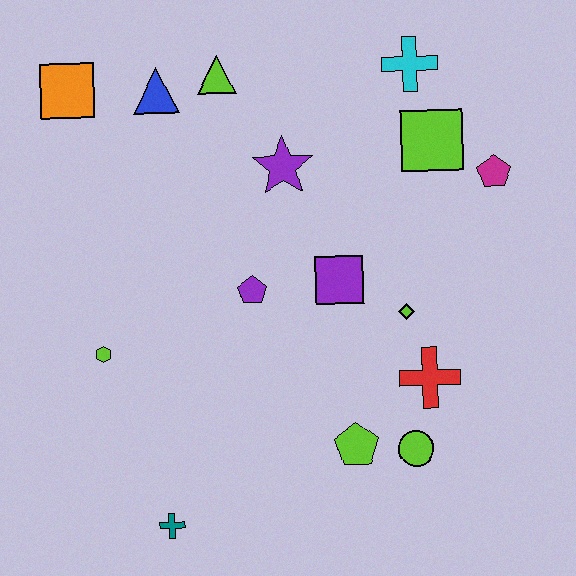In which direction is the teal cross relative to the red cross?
The teal cross is to the left of the red cross.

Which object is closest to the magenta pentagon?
The lime square is closest to the magenta pentagon.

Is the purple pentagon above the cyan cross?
No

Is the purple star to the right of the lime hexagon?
Yes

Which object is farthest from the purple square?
The orange square is farthest from the purple square.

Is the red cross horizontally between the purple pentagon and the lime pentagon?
No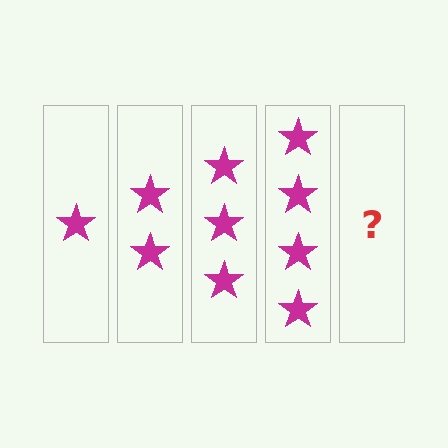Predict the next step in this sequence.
The next step is 5 stars.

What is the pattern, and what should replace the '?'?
The pattern is that each step adds one more star. The '?' should be 5 stars.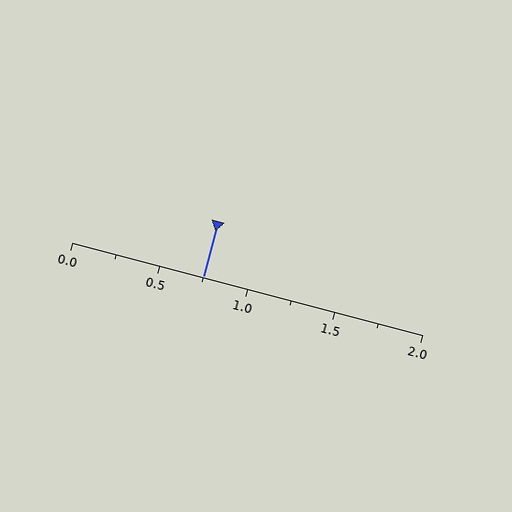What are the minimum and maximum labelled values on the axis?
The axis runs from 0.0 to 2.0.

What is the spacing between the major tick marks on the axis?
The major ticks are spaced 0.5 apart.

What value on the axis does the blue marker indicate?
The marker indicates approximately 0.75.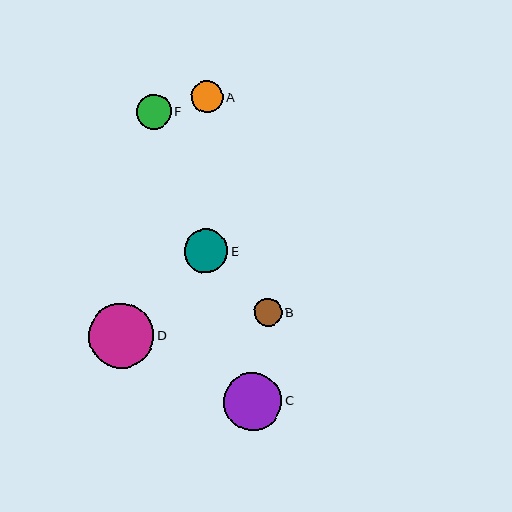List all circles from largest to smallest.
From largest to smallest: D, C, E, F, A, B.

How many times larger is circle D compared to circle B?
Circle D is approximately 2.4 times the size of circle B.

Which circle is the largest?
Circle D is the largest with a size of approximately 65 pixels.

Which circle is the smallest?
Circle B is the smallest with a size of approximately 28 pixels.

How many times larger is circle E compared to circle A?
Circle E is approximately 1.3 times the size of circle A.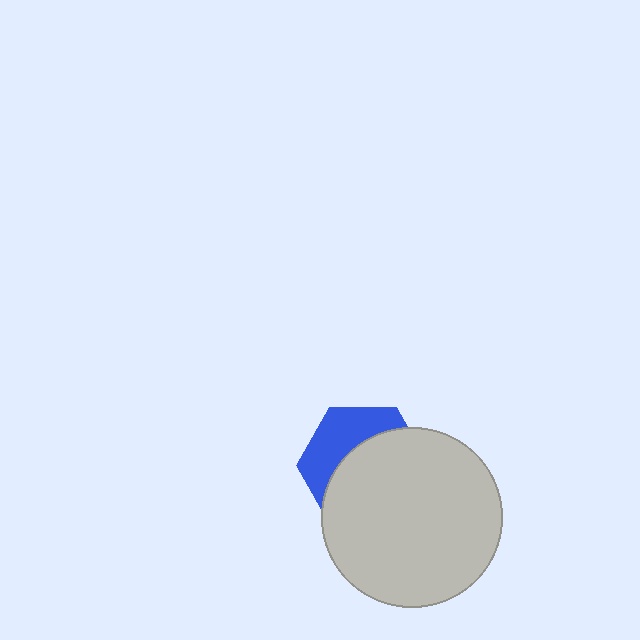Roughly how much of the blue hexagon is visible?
A small part of it is visible (roughly 38%).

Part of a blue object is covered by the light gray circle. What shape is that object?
It is a hexagon.